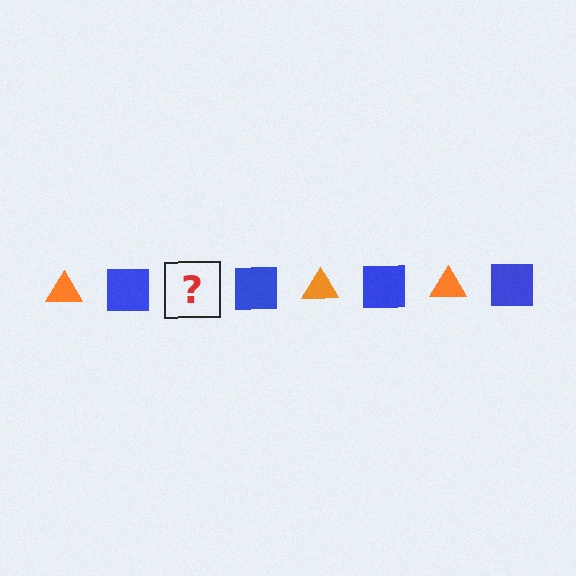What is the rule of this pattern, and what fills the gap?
The rule is that the pattern alternates between orange triangle and blue square. The gap should be filled with an orange triangle.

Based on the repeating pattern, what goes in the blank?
The blank should be an orange triangle.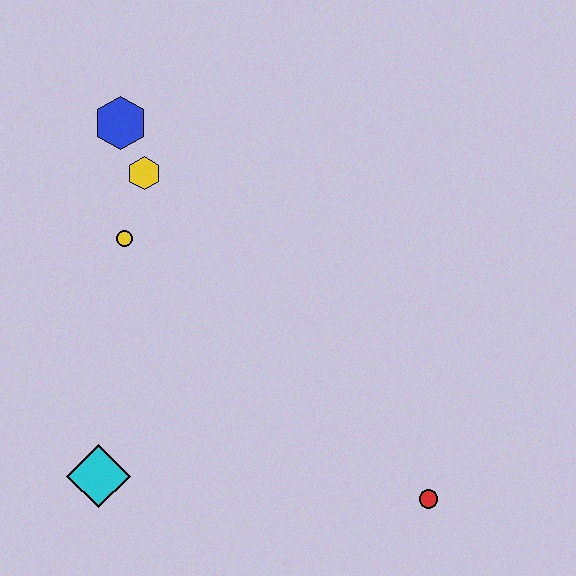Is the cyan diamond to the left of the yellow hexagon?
Yes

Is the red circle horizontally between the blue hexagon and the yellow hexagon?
No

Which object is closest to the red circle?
The cyan diamond is closest to the red circle.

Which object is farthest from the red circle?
The blue hexagon is farthest from the red circle.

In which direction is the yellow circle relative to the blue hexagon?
The yellow circle is below the blue hexagon.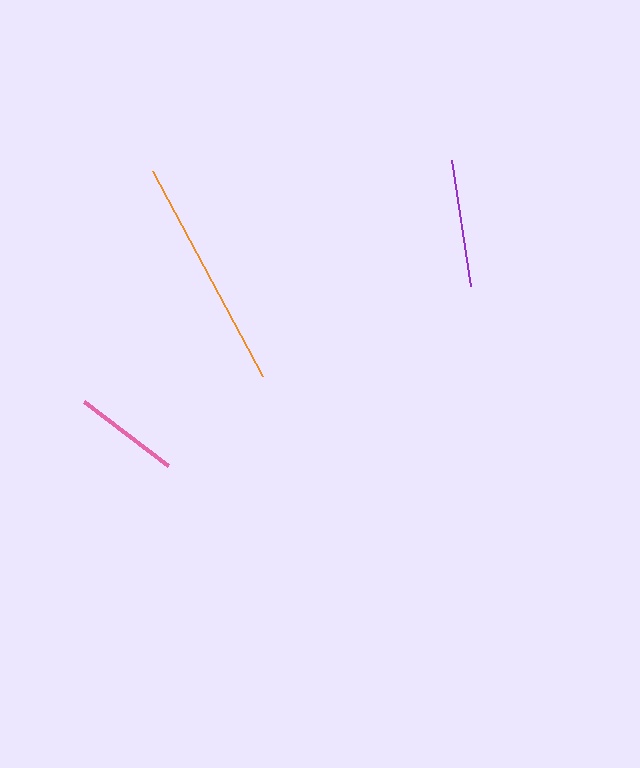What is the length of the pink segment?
The pink segment is approximately 106 pixels long.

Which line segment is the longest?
The orange line is the longest at approximately 232 pixels.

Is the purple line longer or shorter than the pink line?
The purple line is longer than the pink line.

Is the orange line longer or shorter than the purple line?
The orange line is longer than the purple line.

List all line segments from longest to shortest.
From longest to shortest: orange, purple, pink.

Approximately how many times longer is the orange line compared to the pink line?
The orange line is approximately 2.2 times the length of the pink line.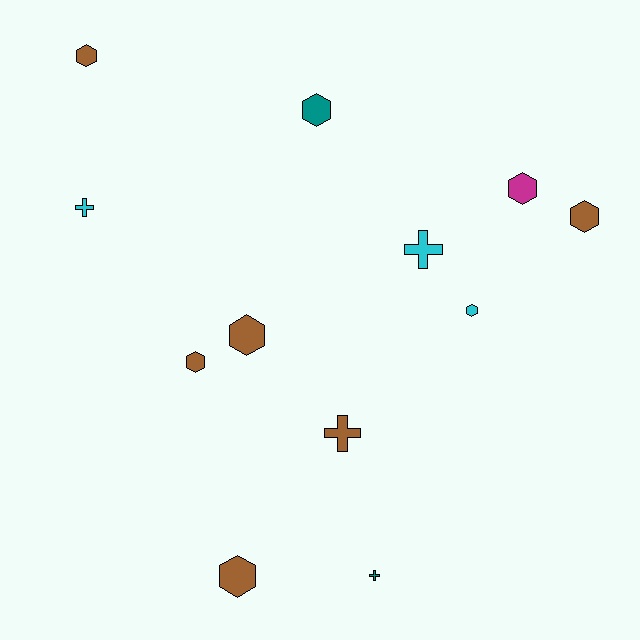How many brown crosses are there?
There is 1 brown cross.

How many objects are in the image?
There are 12 objects.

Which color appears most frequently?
Brown, with 6 objects.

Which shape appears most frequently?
Hexagon, with 8 objects.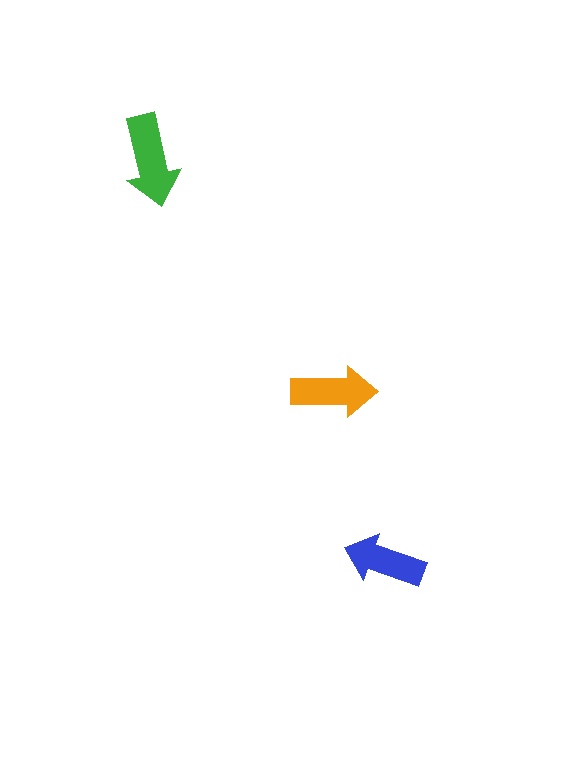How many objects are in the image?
There are 3 objects in the image.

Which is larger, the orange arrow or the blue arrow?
The orange one.